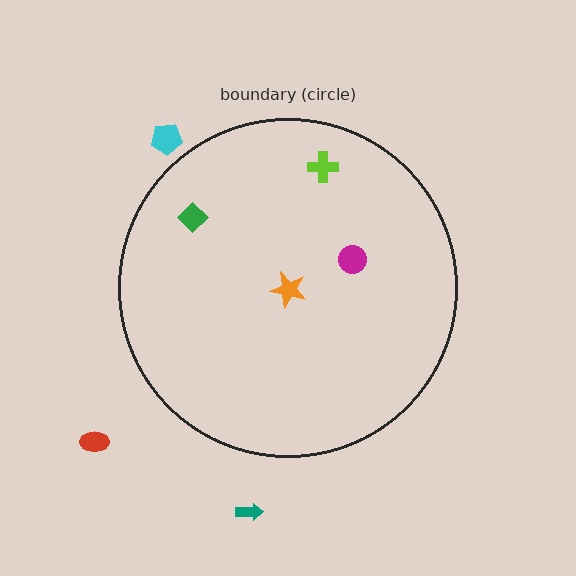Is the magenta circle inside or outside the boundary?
Inside.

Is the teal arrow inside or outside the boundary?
Outside.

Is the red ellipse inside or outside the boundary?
Outside.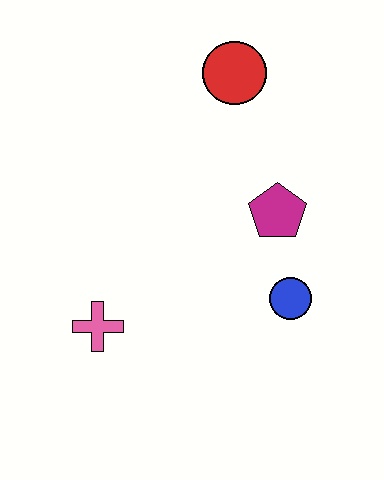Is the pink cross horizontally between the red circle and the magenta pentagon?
No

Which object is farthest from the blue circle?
The red circle is farthest from the blue circle.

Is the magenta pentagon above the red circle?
No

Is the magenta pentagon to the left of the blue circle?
Yes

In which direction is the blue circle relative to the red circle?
The blue circle is below the red circle.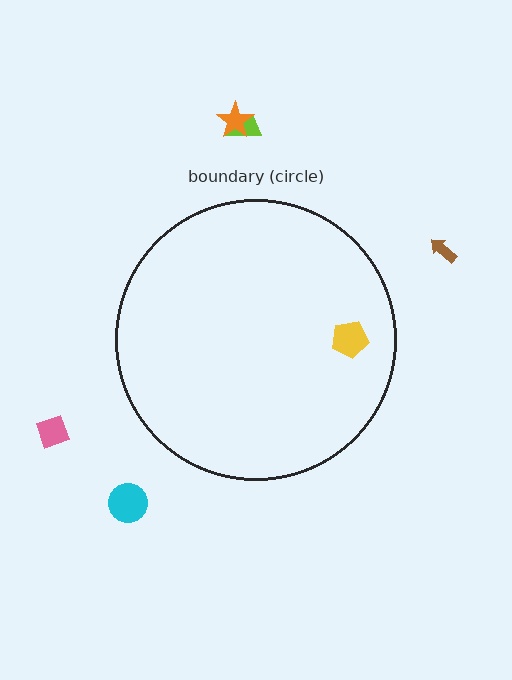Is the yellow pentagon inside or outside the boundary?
Inside.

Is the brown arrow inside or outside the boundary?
Outside.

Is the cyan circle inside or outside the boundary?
Outside.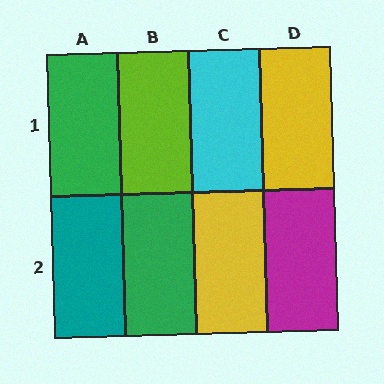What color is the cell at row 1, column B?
Lime.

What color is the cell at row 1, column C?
Cyan.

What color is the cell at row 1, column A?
Green.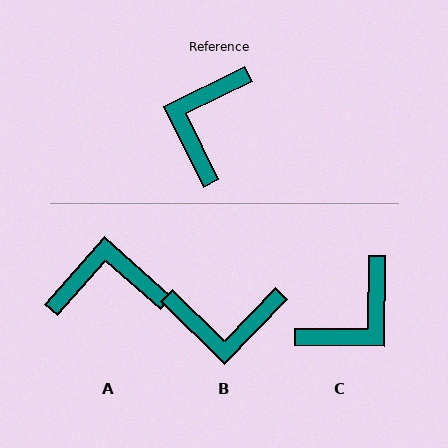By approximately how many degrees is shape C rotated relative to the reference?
Approximately 153 degrees counter-clockwise.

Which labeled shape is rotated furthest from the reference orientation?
C, about 153 degrees away.